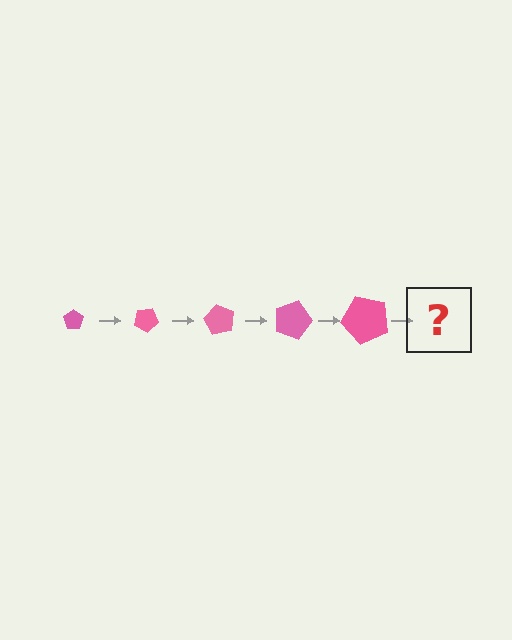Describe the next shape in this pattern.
It should be a pentagon, larger than the previous one and rotated 150 degrees from the start.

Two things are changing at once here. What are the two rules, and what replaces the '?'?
The two rules are that the pentagon grows larger each step and it rotates 30 degrees each step. The '?' should be a pentagon, larger than the previous one and rotated 150 degrees from the start.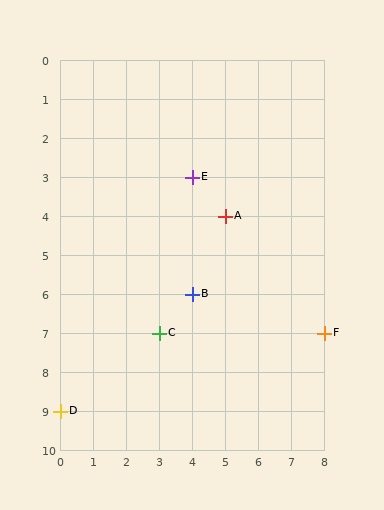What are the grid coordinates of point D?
Point D is at grid coordinates (0, 9).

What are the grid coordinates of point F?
Point F is at grid coordinates (8, 7).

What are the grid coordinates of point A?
Point A is at grid coordinates (5, 4).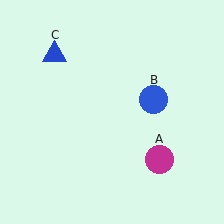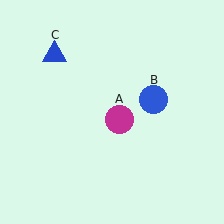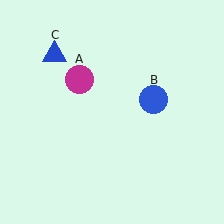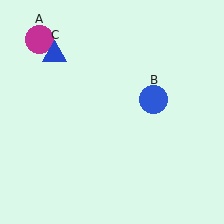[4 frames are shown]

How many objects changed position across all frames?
1 object changed position: magenta circle (object A).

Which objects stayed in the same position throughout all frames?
Blue circle (object B) and blue triangle (object C) remained stationary.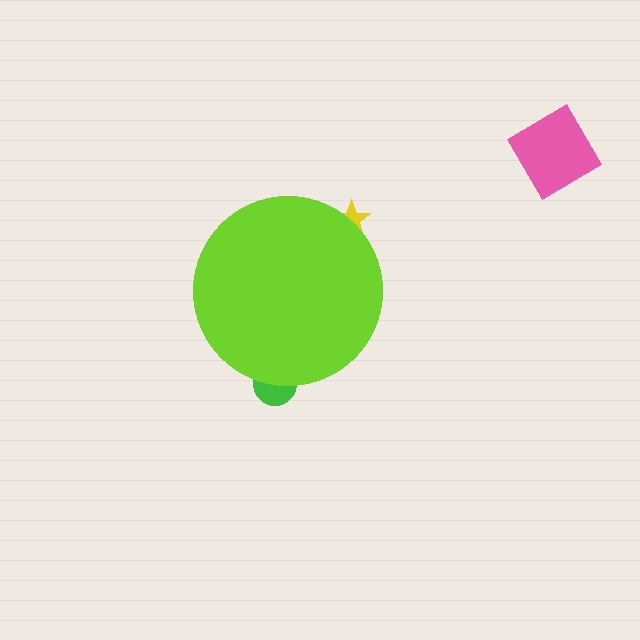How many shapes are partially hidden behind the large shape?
2 shapes are partially hidden.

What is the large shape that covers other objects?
A lime circle.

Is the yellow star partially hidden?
Yes, the yellow star is partially hidden behind the lime circle.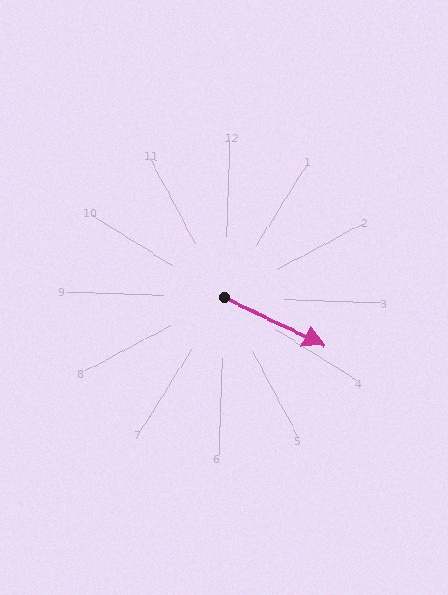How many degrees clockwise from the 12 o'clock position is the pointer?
Approximately 114 degrees.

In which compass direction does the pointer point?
Southeast.